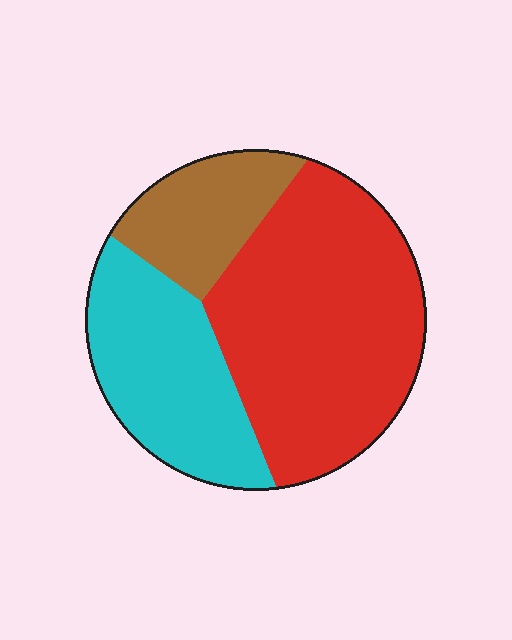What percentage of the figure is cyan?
Cyan takes up about one third (1/3) of the figure.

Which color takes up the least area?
Brown, at roughly 15%.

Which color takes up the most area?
Red, at roughly 55%.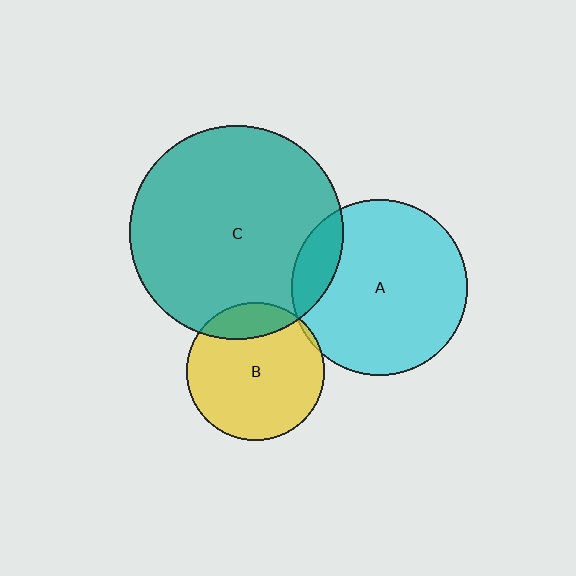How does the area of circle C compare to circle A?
Approximately 1.5 times.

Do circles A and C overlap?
Yes.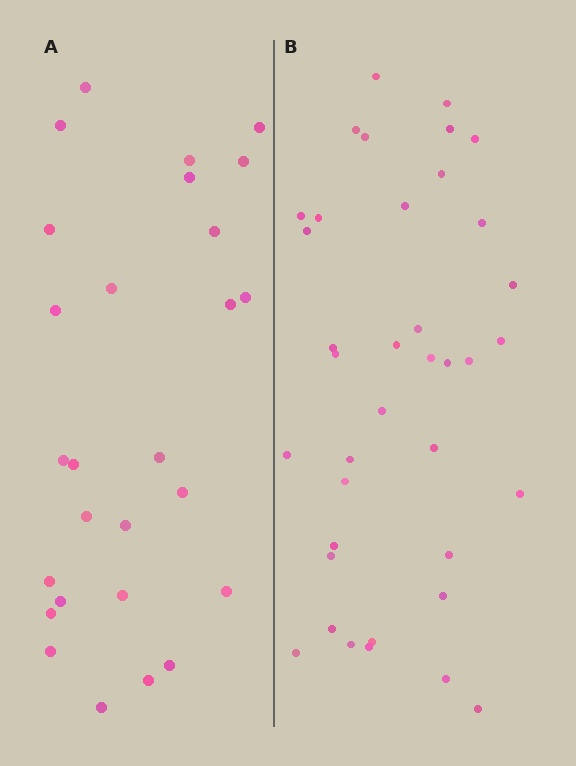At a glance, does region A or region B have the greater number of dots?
Region B (the right region) has more dots.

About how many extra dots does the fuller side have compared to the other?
Region B has roughly 12 or so more dots than region A.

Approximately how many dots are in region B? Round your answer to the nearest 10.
About 40 dots. (The exact count is 38, which rounds to 40.)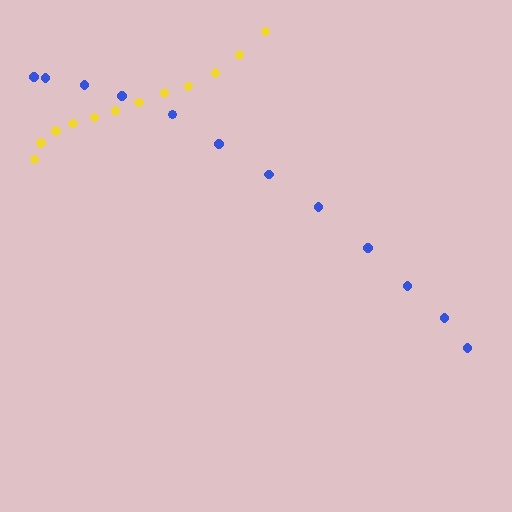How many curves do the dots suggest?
There are 2 distinct paths.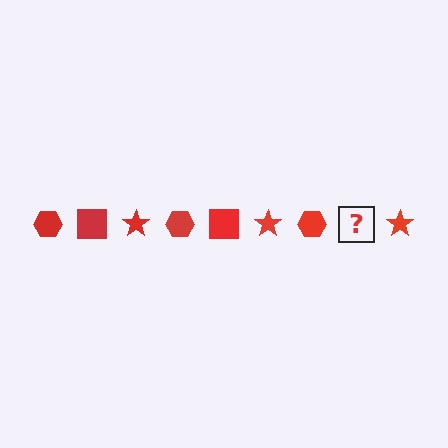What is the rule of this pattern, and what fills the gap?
The rule is that the pattern cycles through hexagon, square, star shapes in red. The gap should be filled with a red square.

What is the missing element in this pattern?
The missing element is a red square.